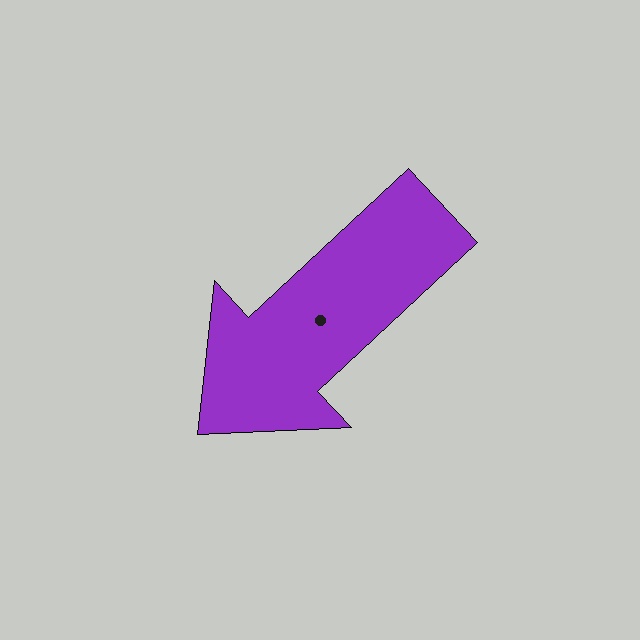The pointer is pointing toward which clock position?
Roughly 8 o'clock.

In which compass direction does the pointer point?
Southwest.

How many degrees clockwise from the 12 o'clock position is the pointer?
Approximately 227 degrees.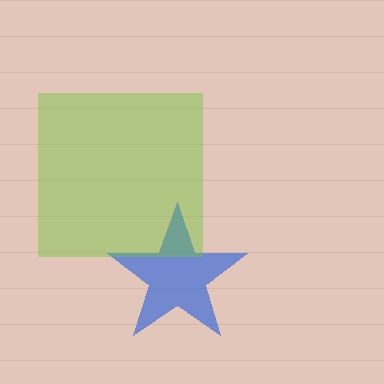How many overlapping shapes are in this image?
There are 2 overlapping shapes in the image.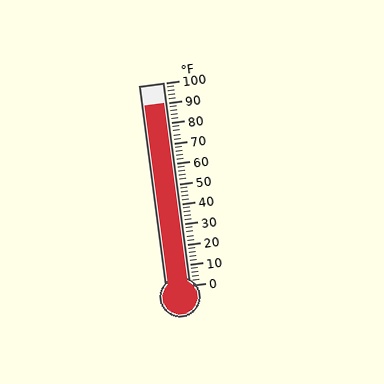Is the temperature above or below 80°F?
The temperature is above 80°F.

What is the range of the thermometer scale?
The thermometer scale ranges from 0°F to 100°F.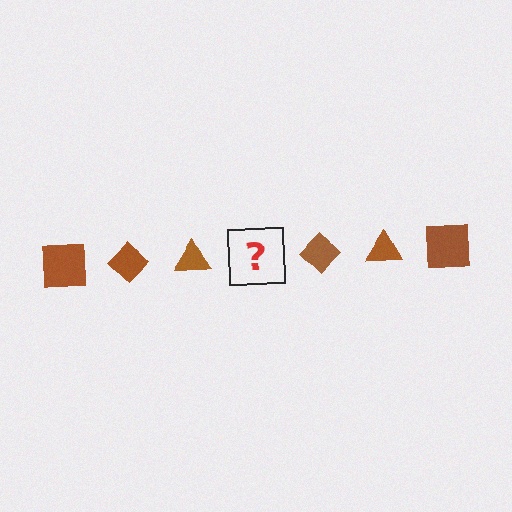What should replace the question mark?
The question mark should be replaced with a brown square.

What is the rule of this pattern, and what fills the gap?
The rule is that the pattern cycles through square, diamond, triangle shapes in brown. The gap should be filled with a brown square.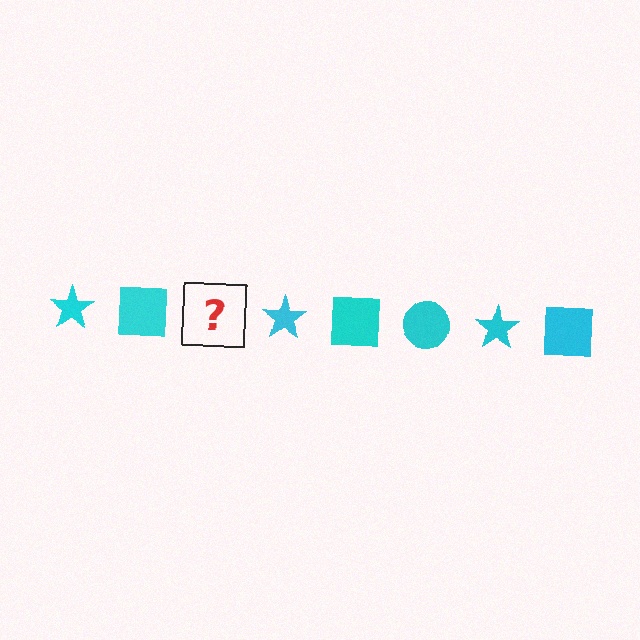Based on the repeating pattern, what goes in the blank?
The blank should be a cyan circle.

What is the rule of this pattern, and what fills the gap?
The rule is that the pattern cycles through star, square, circle shapes in cyan. The gap should be filled with a cyan circle.